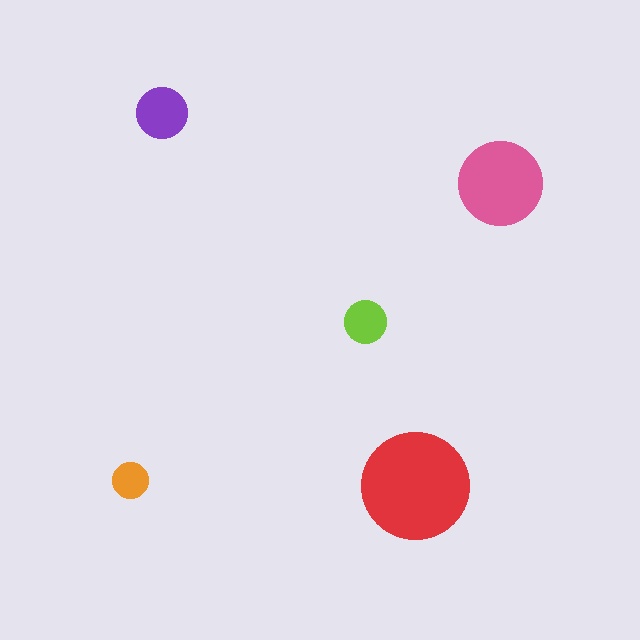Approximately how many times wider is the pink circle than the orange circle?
About 2.5 times wider.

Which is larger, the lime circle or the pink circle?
The pink one.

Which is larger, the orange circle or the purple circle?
The purple one.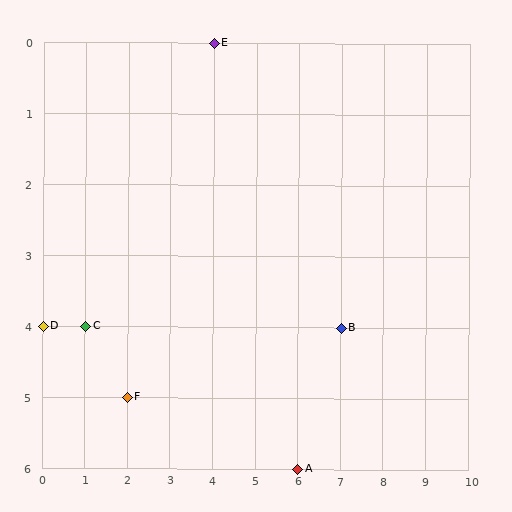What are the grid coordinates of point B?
Point B is at grid coordinates (7, 4).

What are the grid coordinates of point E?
Point E is at grid coordinates (4, 0).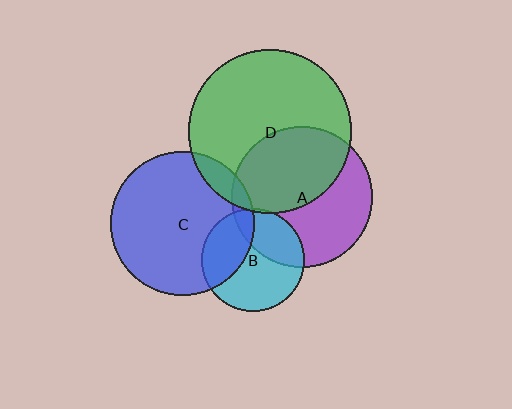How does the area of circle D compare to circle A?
Approximately 1.3 times.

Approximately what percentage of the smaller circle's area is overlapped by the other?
Approximately 50%.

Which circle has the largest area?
Circle D (green).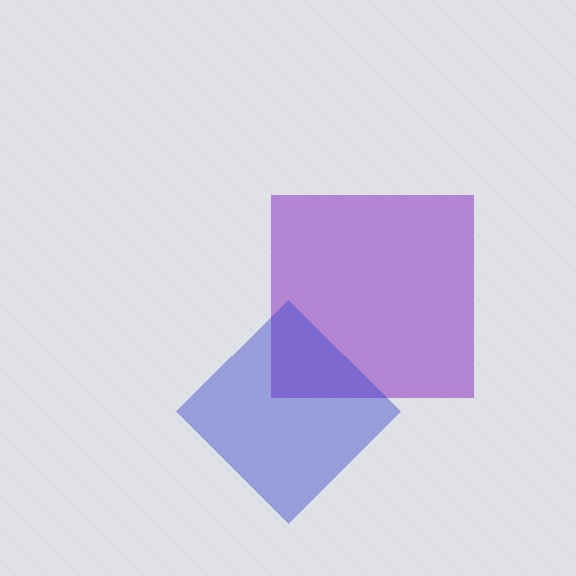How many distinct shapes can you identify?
There are 2 distinct shapes: a purple square, a blue diamond.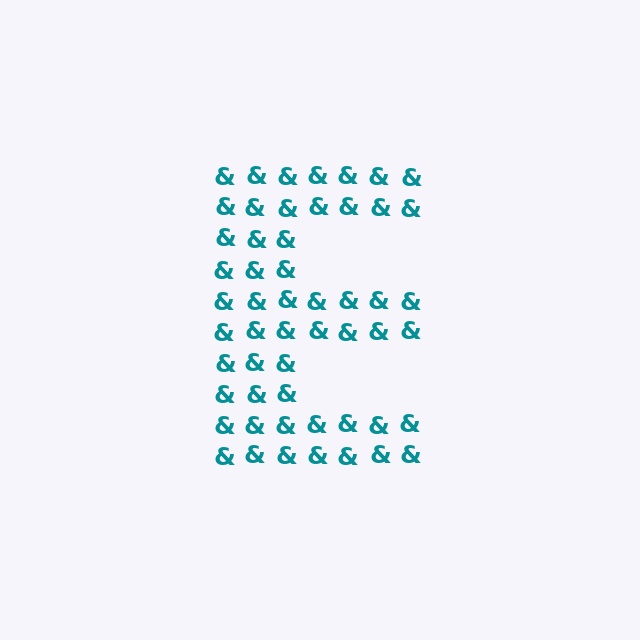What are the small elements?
The small elements are ampersands.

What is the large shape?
The large shape is the letter E.